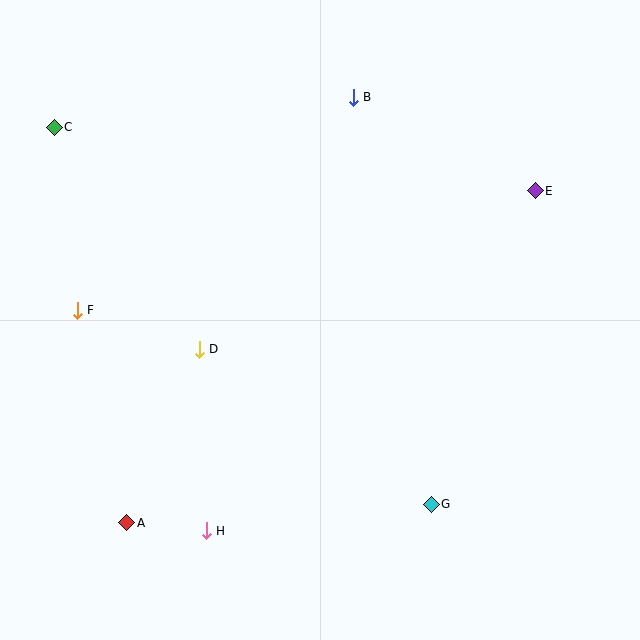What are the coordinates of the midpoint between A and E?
The midpoint between A and E is at (331, 357).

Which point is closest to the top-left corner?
Point C is closest to the top-left corner.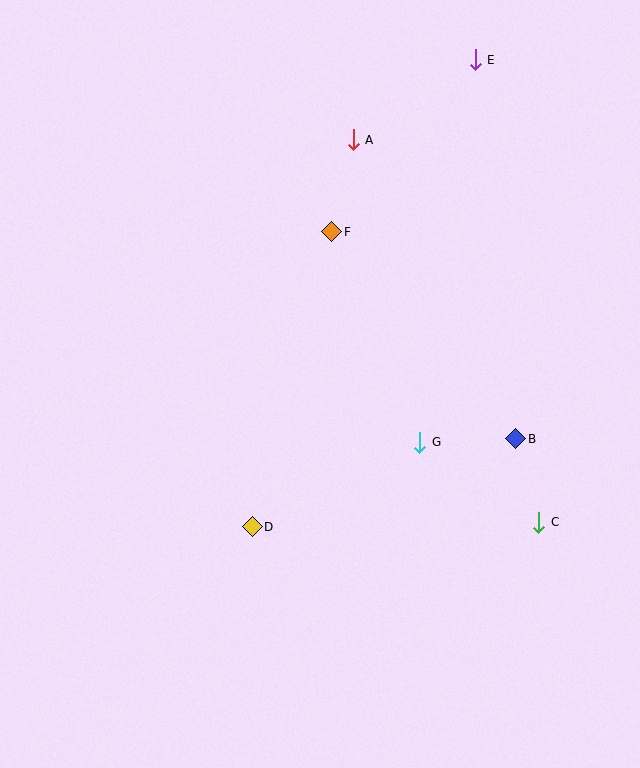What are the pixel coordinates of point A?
Point A is at (353, 140).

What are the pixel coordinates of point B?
Point B is at (516, 439).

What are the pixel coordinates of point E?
Point E is at (475, 60).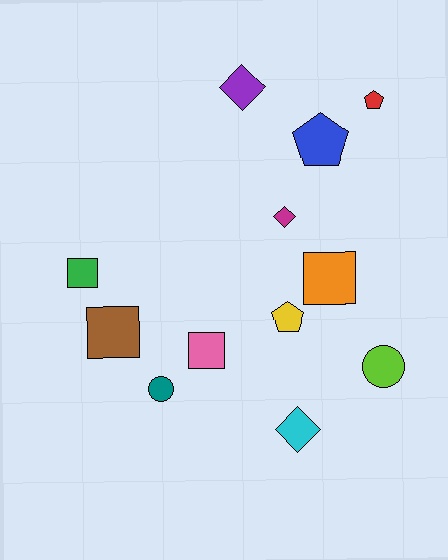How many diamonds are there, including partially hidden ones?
There are 3 diamonds.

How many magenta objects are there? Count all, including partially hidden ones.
There is 1 magenta object.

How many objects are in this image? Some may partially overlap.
There are 12 objects.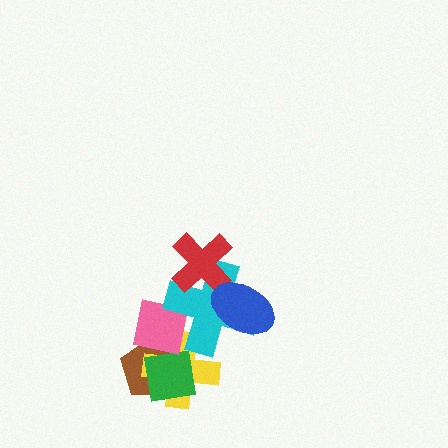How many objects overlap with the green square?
3 objects overlap with the green square.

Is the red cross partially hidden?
No, no other shape covers it.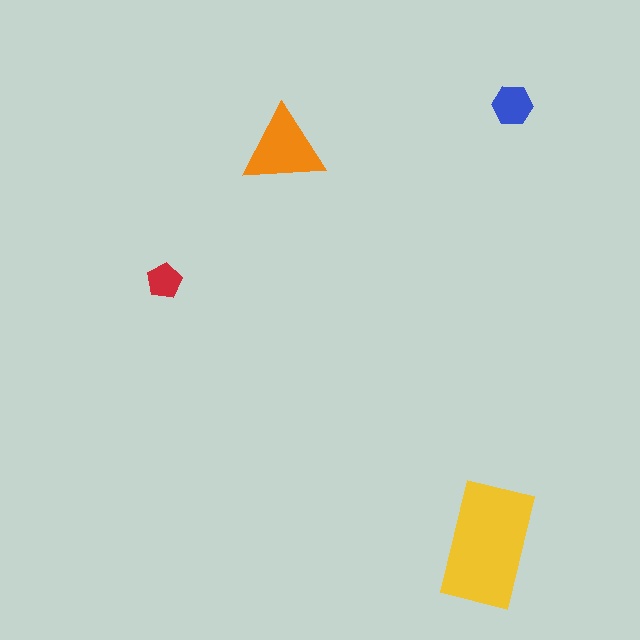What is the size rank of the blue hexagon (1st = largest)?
3rd.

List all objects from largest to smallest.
The yellow rectangle, the orange triangle, the blue hexagon, the red pentagon.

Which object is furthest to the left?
The red pentagon is leftmost.